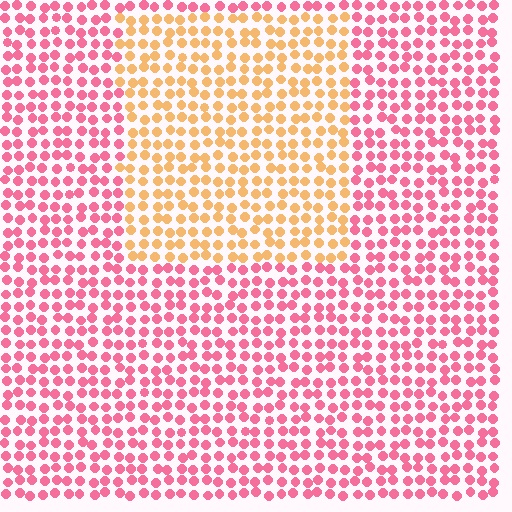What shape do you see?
I see a rectangle.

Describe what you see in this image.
The image is filled with small pink elements in a uniform arrangement. A rectangle-shaped region is visible where the elements are tinted to a slightly different hue, forming a subtle color boundary.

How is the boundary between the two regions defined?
The boundary is defined purely by a slight shift in hue (about 53 degrees). Spacing, size, and orientation are identical on both sides.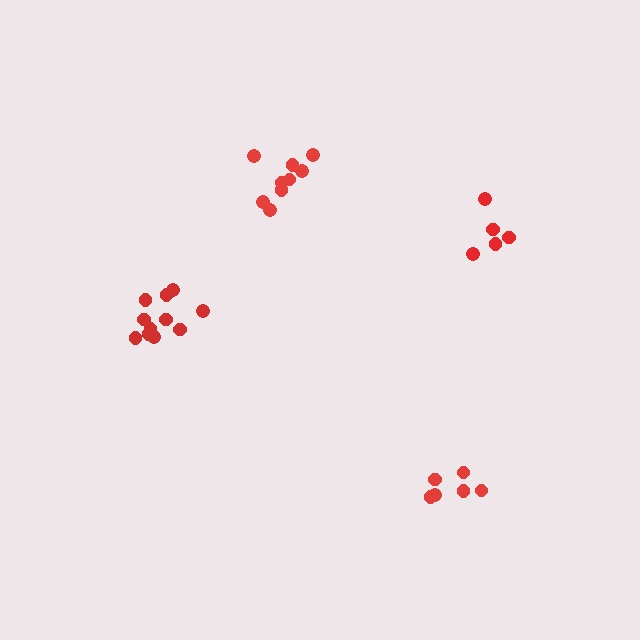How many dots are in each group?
Group 1: 5 dots, Group 2: 6 dots, Group 3: 11 dots, Group 4: 9 dots (31 total).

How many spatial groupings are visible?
There are 4 spatial groupings.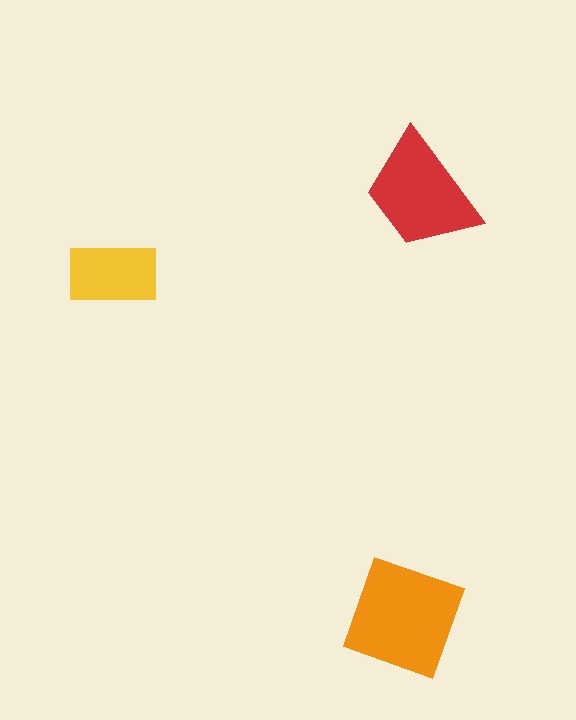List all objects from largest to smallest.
The orange square, the red trapezoid, the yellow rectangle.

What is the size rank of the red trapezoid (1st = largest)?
2nd.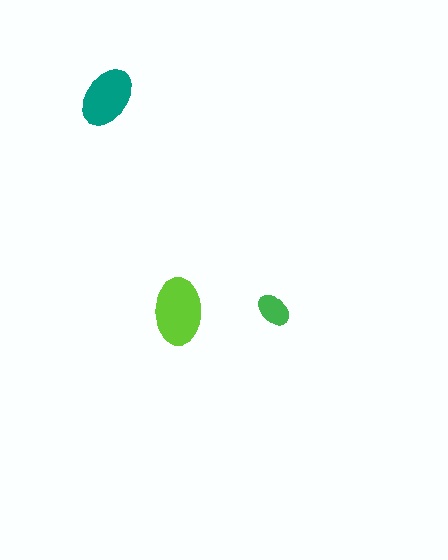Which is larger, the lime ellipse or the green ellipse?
The lime one.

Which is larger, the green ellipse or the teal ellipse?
The teal one.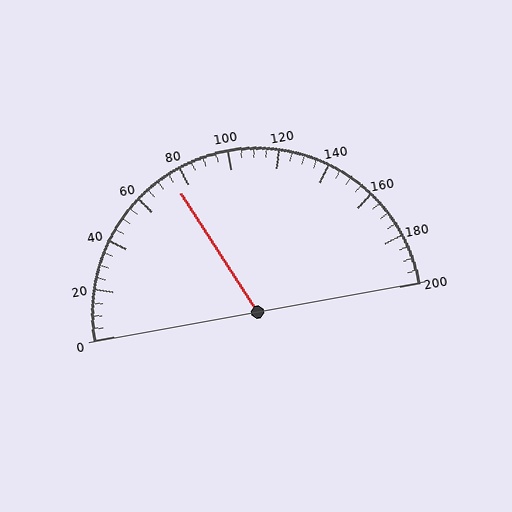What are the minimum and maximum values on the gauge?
The gauge ranges from 0 to 200.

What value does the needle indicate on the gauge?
The needle indicates approximately 75.